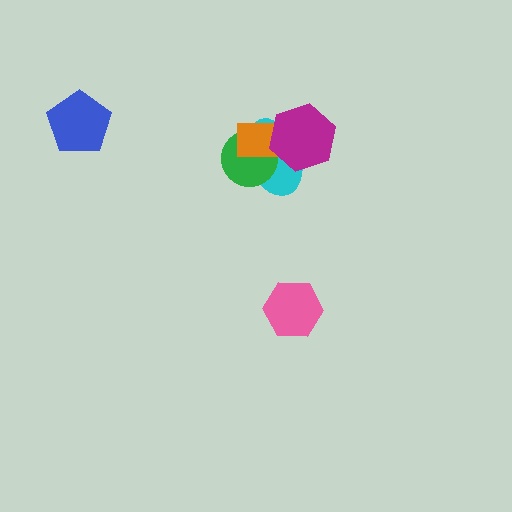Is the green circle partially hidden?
Yes, it is partially covered by another shape.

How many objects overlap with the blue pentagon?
0 objects overlap with the blue pentagon.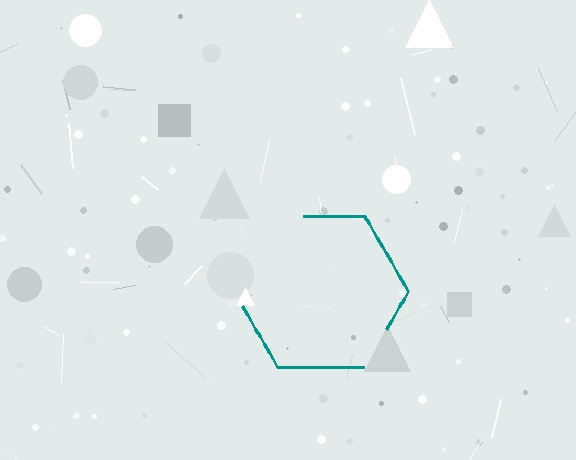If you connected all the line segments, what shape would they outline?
They would outline a hexagon.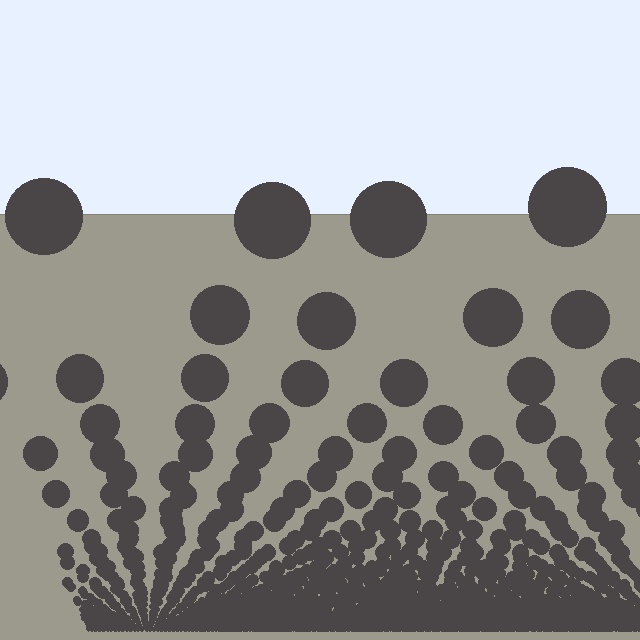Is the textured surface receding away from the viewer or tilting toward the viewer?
The surface appears to tilt toward the viewer. Texture elements get larger and sparser toward the top.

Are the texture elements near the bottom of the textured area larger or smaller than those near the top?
Smaller. The gradient is inverted — elements near the bottom are smaller and denser.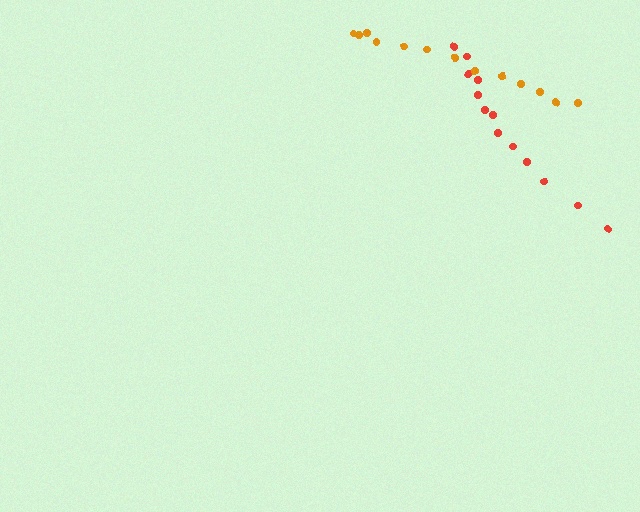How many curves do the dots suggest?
There are 2 distinct paths.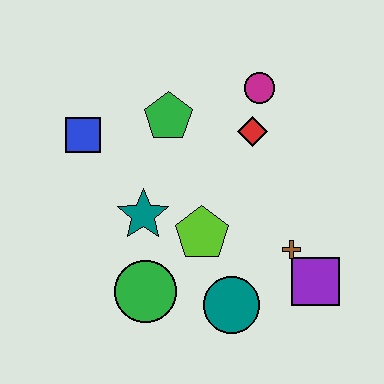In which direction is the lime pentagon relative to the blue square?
The lime pentagon is to the right of the blue square.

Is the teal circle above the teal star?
No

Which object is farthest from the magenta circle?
The green circle is farthest from the magenta circle.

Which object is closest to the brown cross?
The purple square is closest to the brown cross.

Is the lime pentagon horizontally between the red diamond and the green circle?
Yes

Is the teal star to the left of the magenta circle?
Yes